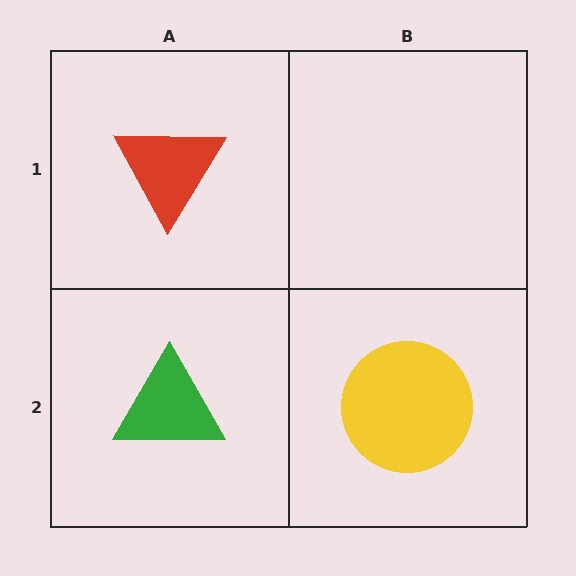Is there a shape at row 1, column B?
No, that cell is empty.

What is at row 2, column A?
A green triangle.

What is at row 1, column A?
A red triangle.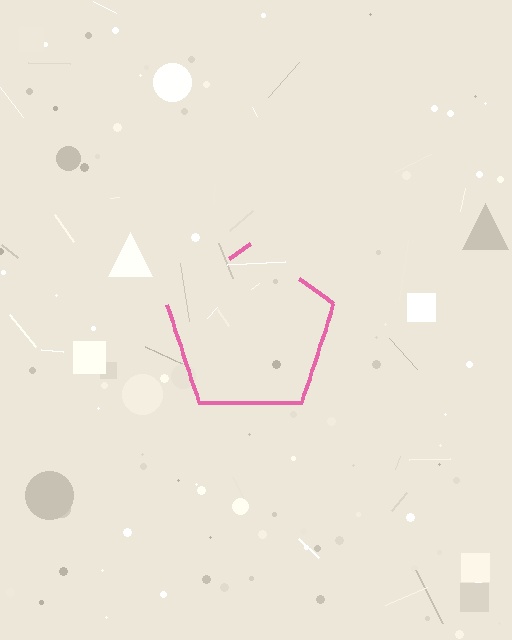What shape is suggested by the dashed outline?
The dashed outline suggests a pentagon.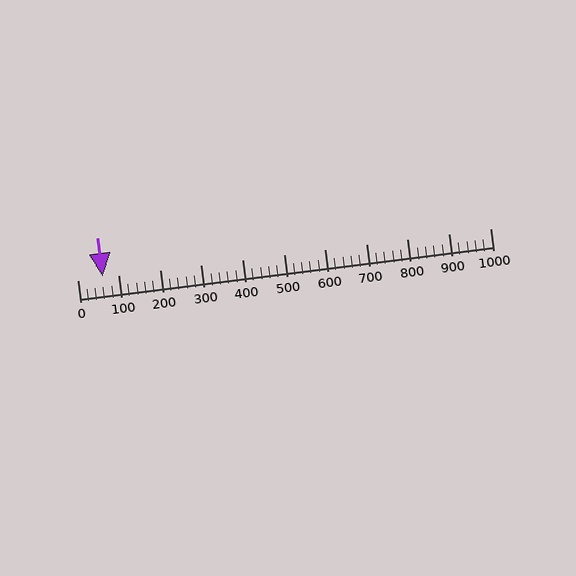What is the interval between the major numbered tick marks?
The major tick marks are spaced 100 units apart.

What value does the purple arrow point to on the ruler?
The purple arrow points to approximately 61.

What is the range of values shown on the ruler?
The ruler shows values from 0 to 1000.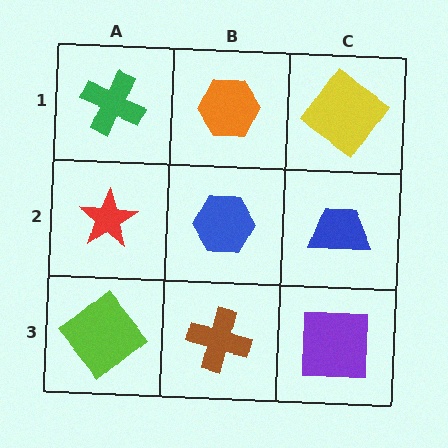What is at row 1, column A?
A green cross.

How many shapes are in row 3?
3 shapes.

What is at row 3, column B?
A brown cross.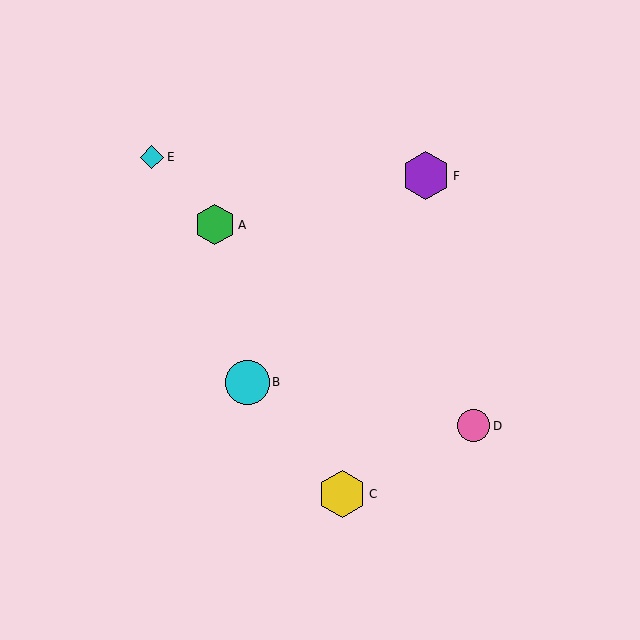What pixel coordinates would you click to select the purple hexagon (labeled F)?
Click at (426, 176) to select the purple hexagon F.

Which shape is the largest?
The purple hexagon (labeled F) is the largest.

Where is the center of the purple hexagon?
The center of the purple hexagon is at (426, 176).